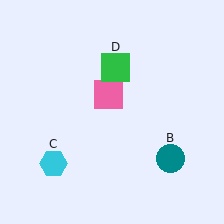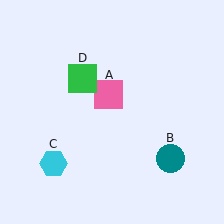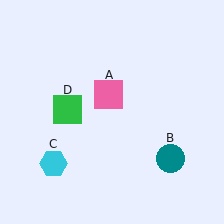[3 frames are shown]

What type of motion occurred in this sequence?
The green square (object D) rotated counterclockwise around the center of the scene.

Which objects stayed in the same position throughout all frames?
Pink square (object A) and teal circle (object B) and cyan hexagon (object C) remained stationary.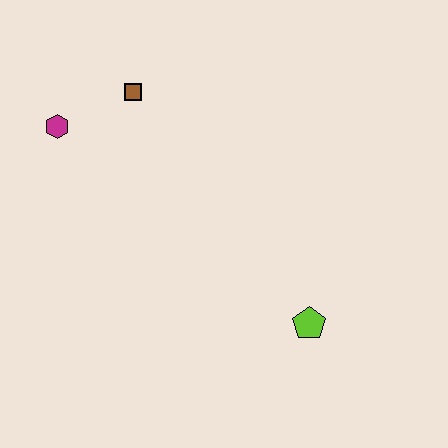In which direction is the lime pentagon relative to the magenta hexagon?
The lime pentagon is to the right of the magenta hexagon.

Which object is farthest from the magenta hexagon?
The lime pentagon is farthest from the magenta hexagon.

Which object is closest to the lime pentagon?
The brown square is closest to the lime pentagon.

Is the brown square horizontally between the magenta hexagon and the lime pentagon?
Yes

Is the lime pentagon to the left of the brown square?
No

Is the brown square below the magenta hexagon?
No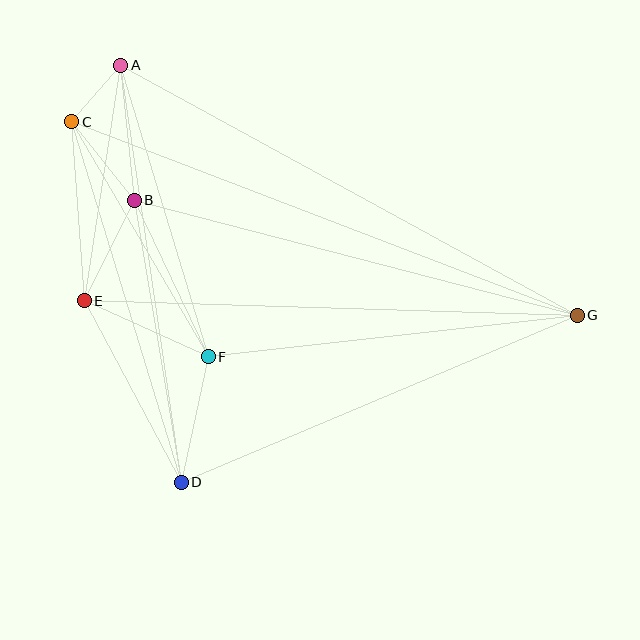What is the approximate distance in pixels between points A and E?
The distance between A and E is approximately 238 pixels.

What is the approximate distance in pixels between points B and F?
The distance between B and F is approximately 173 pixels.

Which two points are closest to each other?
Points A and C are closest to each other.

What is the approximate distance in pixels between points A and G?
The distance between A and G is approximately 520 pixels.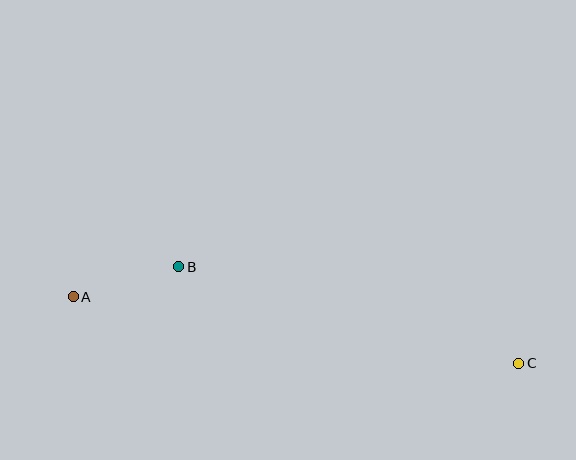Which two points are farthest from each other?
Points A and C are farthest from each other.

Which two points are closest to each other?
Points A and B are closest to each other.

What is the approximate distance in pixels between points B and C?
The distance between B and C is approximately 353 pixels.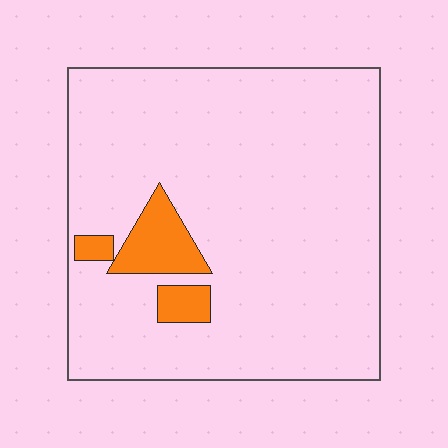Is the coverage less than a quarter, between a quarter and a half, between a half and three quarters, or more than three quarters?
Less than a quarter.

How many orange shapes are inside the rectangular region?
3.